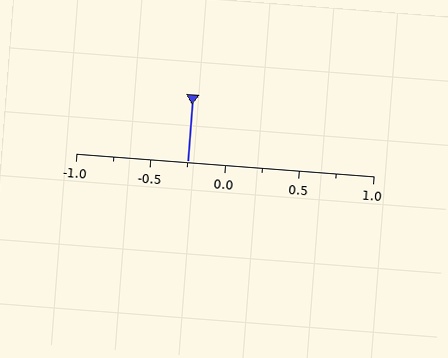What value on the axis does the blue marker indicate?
The marker indicates approximately -0.25.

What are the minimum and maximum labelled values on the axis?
The axis runs from -1.0 to 1.0.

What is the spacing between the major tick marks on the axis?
The major ticks are spaced 0.5 apart.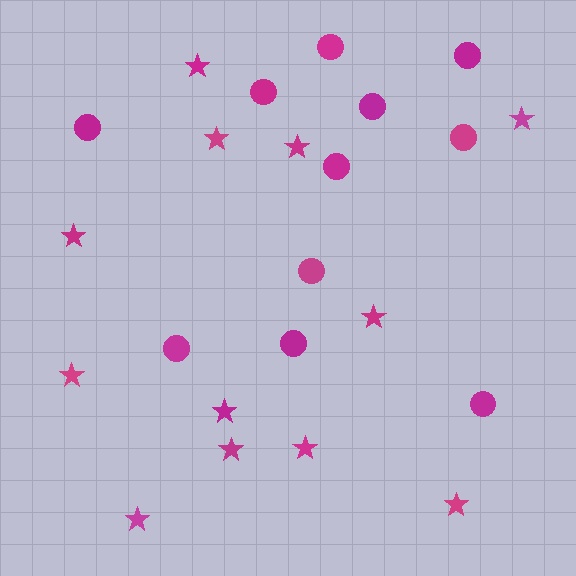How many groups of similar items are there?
There are 2 groups: one group of circles (11) and one group of stars (12).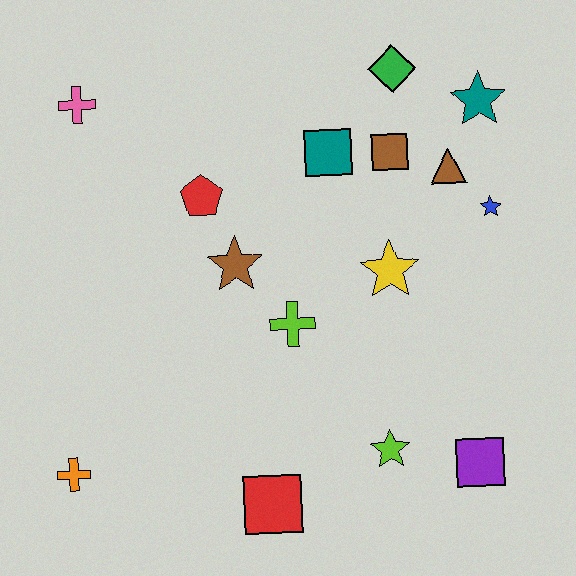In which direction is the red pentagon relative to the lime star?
The red pentagon is above the lime star.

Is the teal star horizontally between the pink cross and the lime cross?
No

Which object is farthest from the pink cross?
The purple square is farthest from the pink cross.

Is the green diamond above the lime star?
Yes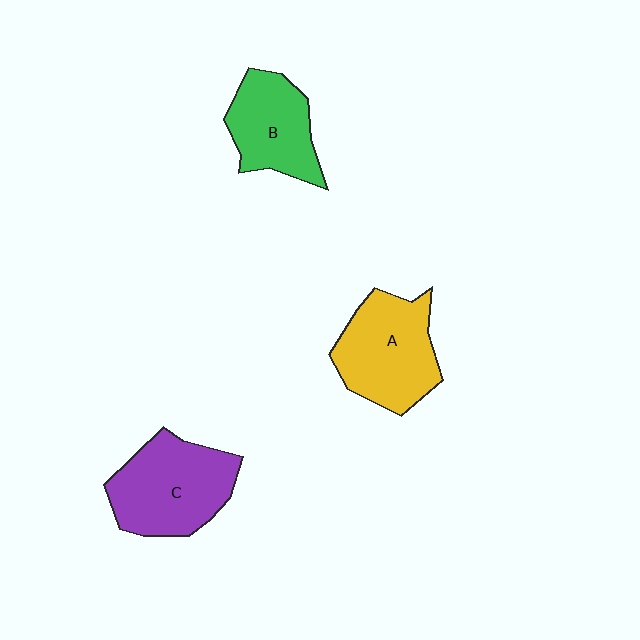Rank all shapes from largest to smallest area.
From largest to smallest: C (purple), A (yellow), B (green).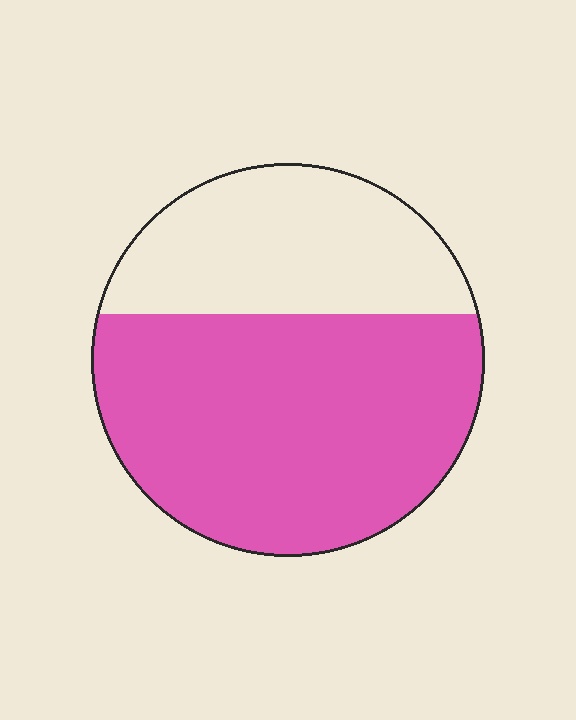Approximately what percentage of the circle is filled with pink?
Approximately 65%.